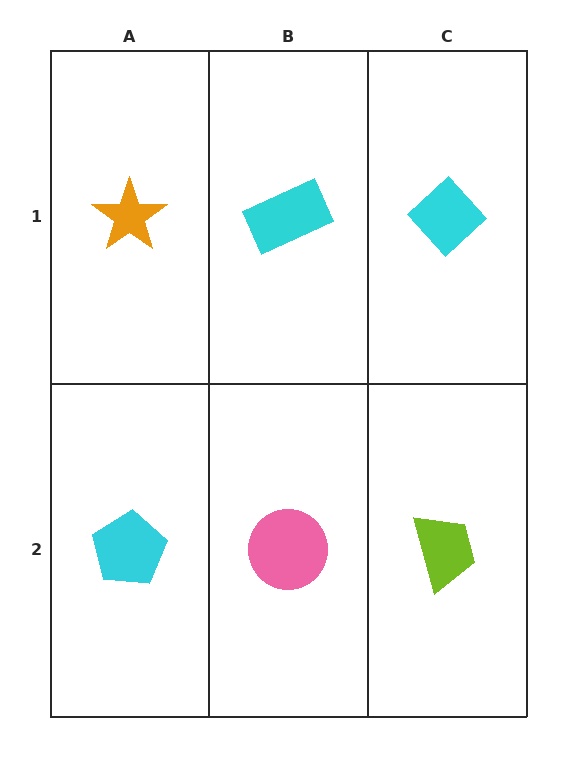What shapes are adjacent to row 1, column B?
A pink circle (row 2, column B), an orange star (row 1, column A), a cyan diamond (row 1, column C).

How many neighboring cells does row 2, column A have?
2.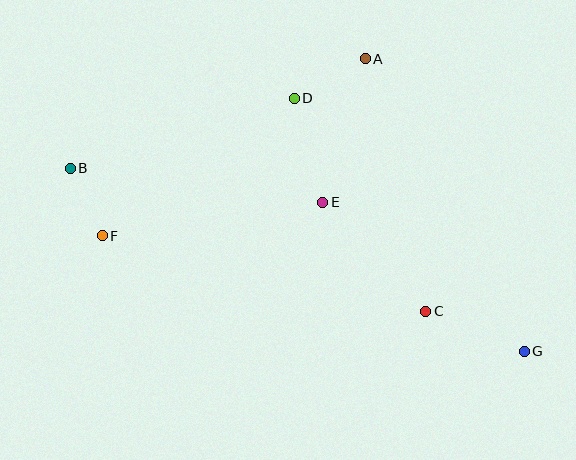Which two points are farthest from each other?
Points B and G are farthest from each other.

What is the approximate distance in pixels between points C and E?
The distance between C and E is approximately 150 pixels.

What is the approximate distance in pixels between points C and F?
The distance between C and F is approximately 332 pixels.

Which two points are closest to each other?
Points B and F are closest to each other.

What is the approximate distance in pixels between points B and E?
The distance between B and E is approximately 255 pixels.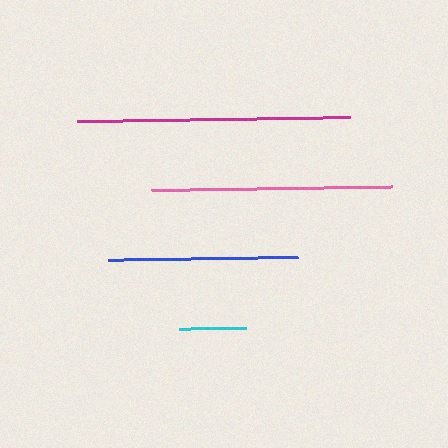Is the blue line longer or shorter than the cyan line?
The blue line is longer than the cyan line.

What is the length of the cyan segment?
The cyan segment is approximately 67 pixels long.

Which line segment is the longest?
The magenta line is the longest at approximately 273 pixels.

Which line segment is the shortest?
The cyan line is the shortest at approximately 67 pixels.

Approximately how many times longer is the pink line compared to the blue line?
The pink line is approximately 1.3 times the length of the blue line.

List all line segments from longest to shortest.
From longest to shortest: magenta, pink, blue, cyan.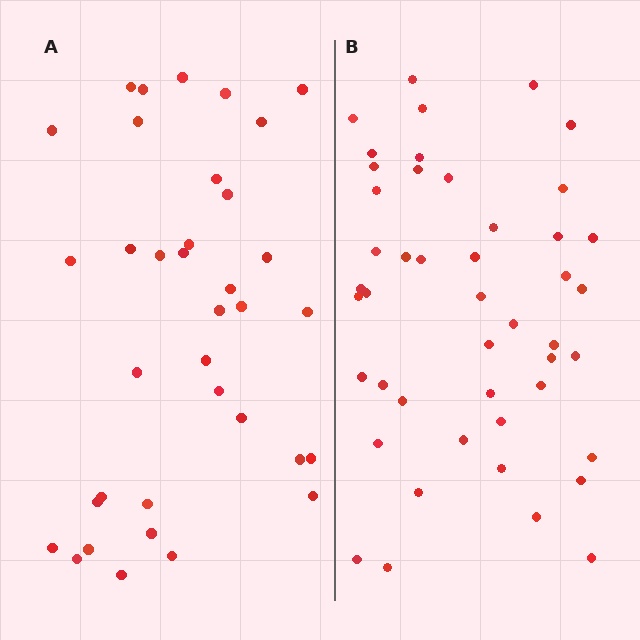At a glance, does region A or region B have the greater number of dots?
Region B (the right region) has more dots.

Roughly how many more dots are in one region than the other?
Region B has roughly 10 or so more dots than region A.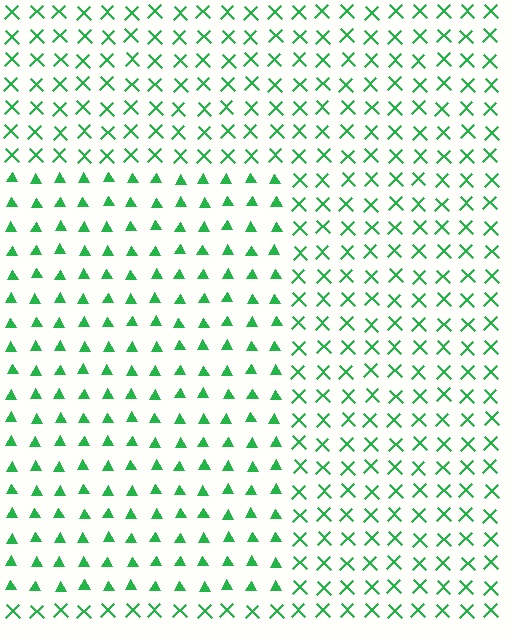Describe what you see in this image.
The image is filled with small green elements arranged in a uniform grid. A rectangle-shaped region contains triangles, while the surrounding area contains X marks. The boundary is defined purely by the change in element shape.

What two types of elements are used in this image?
The image uses triangles inside the rectangle region and X marks outside it.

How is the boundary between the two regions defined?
The boundary is defined by a change in element shape: triangles inside vs. X marks outside. All elements share the same color and spacing.